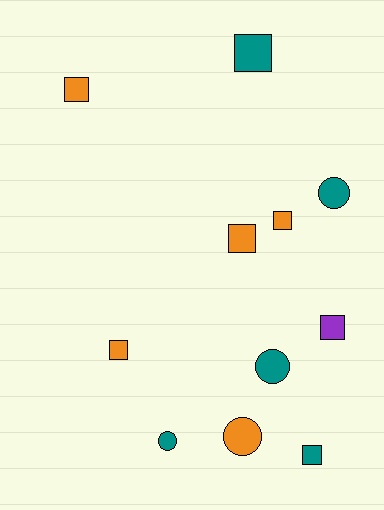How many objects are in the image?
There are 11 objects.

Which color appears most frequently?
Teal, with 5 objects.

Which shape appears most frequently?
Square, with 7 objects.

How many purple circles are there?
There are no purple circles.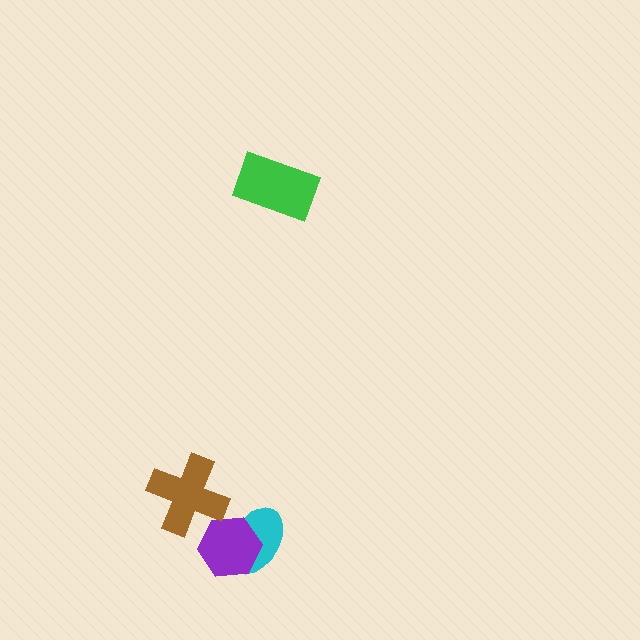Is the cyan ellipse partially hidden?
Yes, it is partially covered by another shape.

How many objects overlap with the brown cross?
0 objects overlap with the brown cross.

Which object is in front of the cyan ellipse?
The purple hexagon is in front of the cyan ellipse.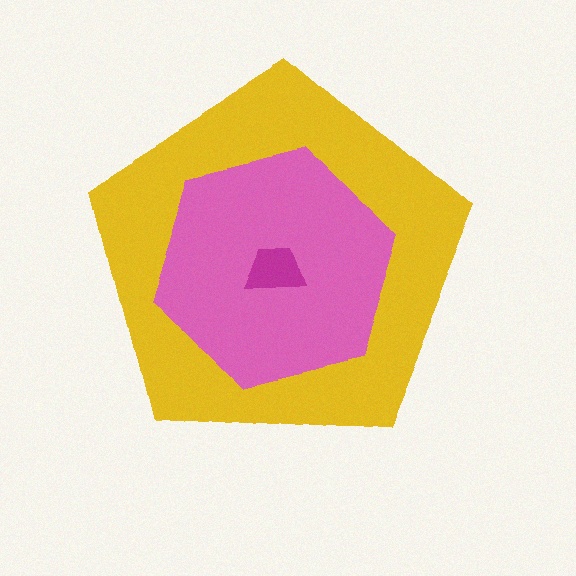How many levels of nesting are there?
3.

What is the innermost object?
The magenta trapezoid.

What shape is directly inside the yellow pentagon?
The pink hexagon.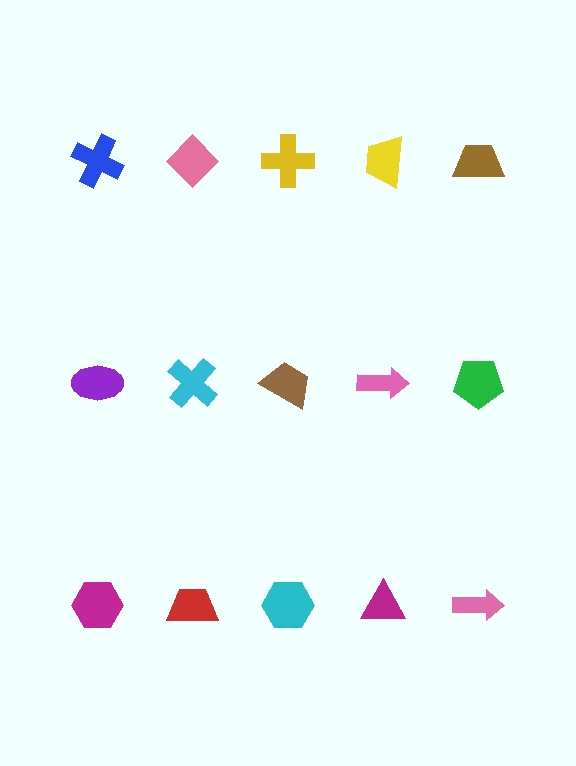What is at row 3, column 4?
A magenta triangle.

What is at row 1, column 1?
A blue cross.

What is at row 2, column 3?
A brown trapezoid.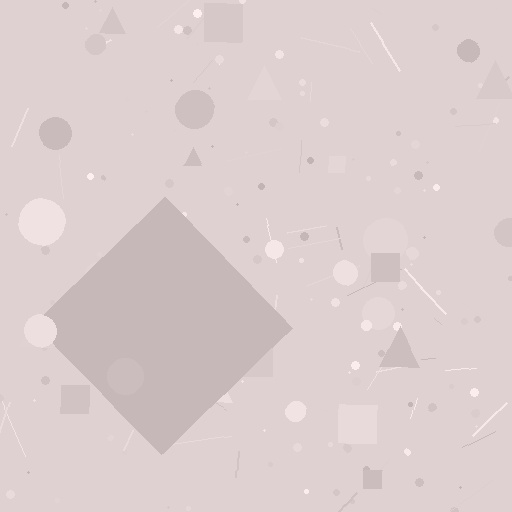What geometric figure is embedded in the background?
A diamond is embedded in the background.